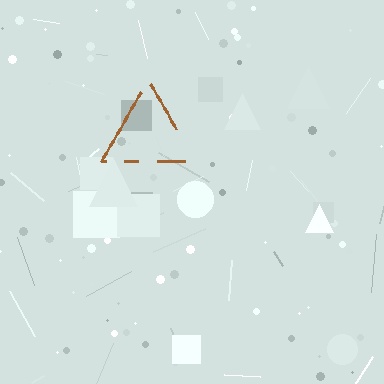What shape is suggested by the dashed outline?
The dashed outline suggests a triangle.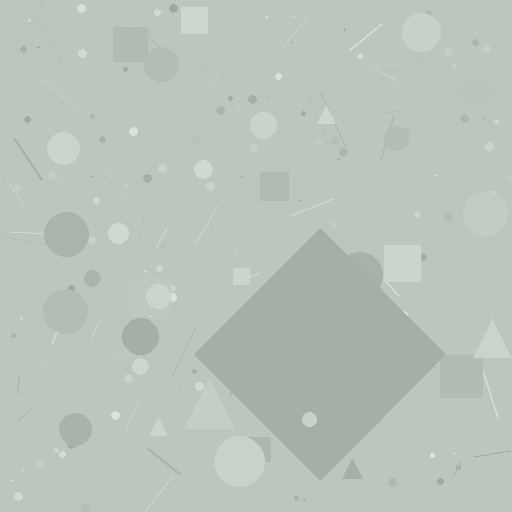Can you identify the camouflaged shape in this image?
The camouflaged shape is a diamond.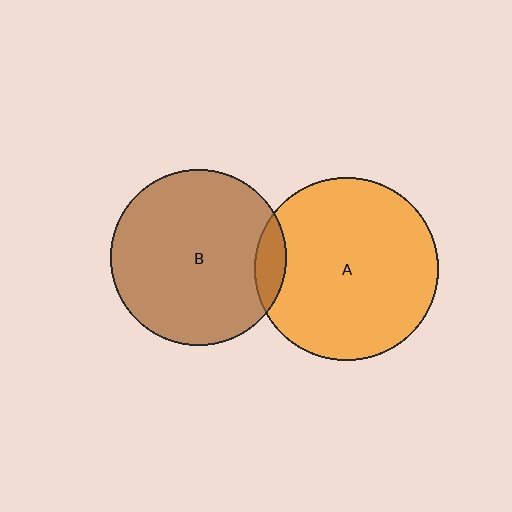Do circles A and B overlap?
Yes.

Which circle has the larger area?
Circle A (orange).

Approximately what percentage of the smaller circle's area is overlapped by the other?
Approximately 10%.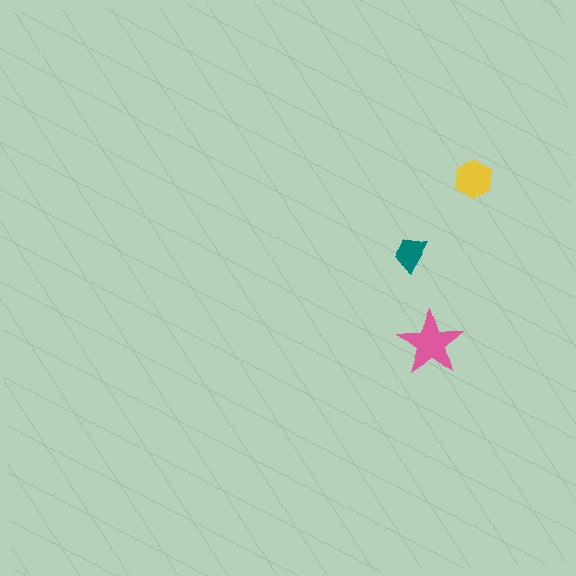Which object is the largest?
The pink star.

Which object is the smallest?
The teal trapezoid.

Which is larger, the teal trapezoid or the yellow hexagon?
The yellow hexagon.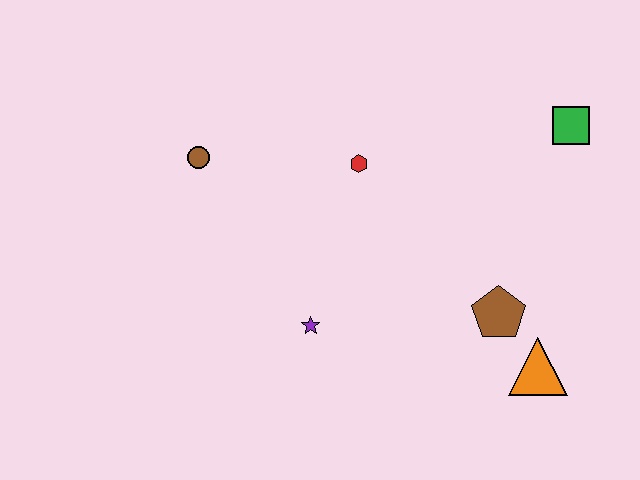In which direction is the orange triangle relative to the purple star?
The orange triangle is to the right of the purple star.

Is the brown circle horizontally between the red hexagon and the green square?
No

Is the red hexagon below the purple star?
No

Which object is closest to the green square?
The brown pentagon is closest to the green square.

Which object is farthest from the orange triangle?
The brown circle is farthest from the orange triangle.